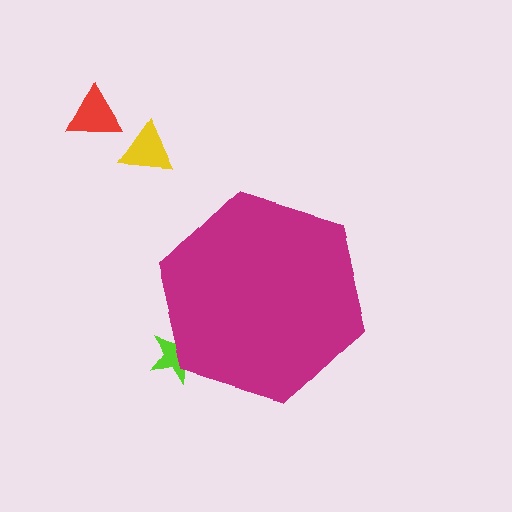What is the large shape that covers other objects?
A magenta hexagon.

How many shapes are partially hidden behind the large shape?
1 shape is partially hidden.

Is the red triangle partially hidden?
No, the red triangle is fully visible.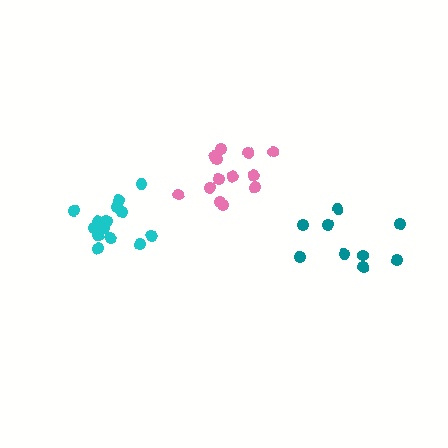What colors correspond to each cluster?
The clusters are colored: pink, cyan, teal.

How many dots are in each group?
Group 1: 13 dots, Group 2: 14 dots, Group 3: 9 dots (36 total).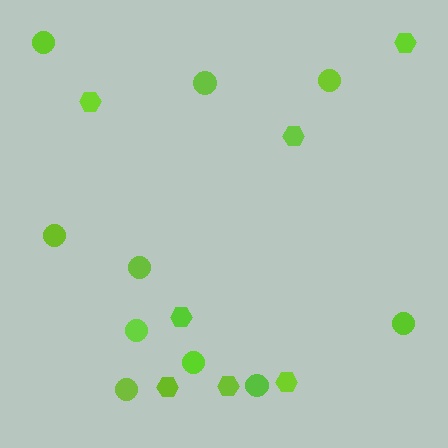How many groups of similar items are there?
There are 2 groups: one group of circles (10) and one group of hexagons (7).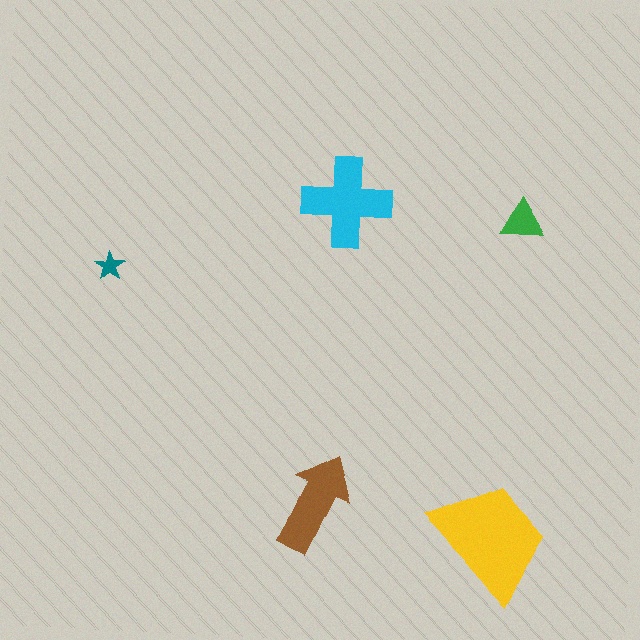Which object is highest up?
The cyan cross is topmost.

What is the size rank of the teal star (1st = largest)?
5th.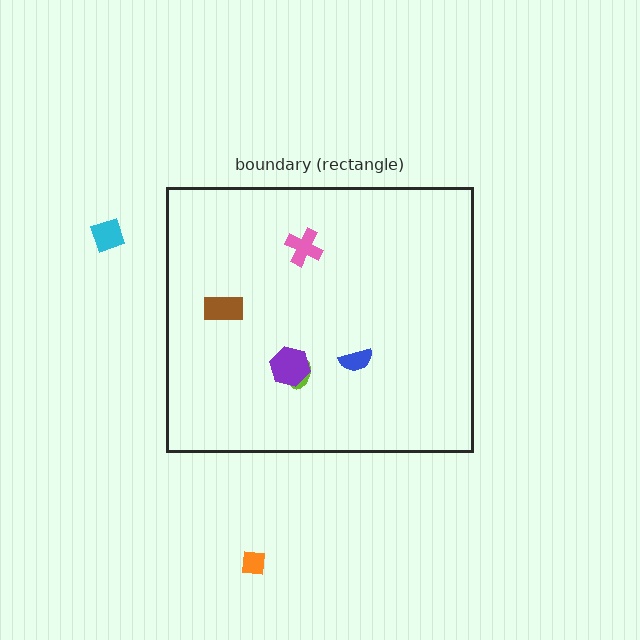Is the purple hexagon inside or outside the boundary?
Inside.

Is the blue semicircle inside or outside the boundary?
Inside.